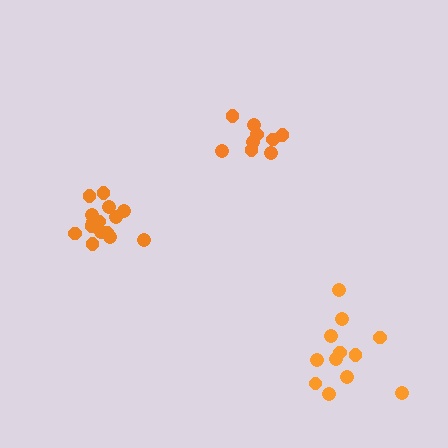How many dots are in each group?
Group 1: 9 dots, Group 2: 12 dots, Group 3: 15 dots (36 total).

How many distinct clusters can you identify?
There are 3 distinct clusters.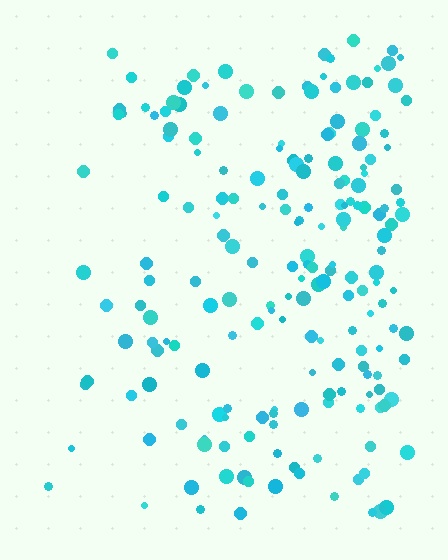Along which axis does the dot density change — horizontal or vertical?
Horizontal.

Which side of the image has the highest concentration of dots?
The right.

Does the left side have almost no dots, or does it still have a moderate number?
Still a moderate number, just noticeably fewer than the right.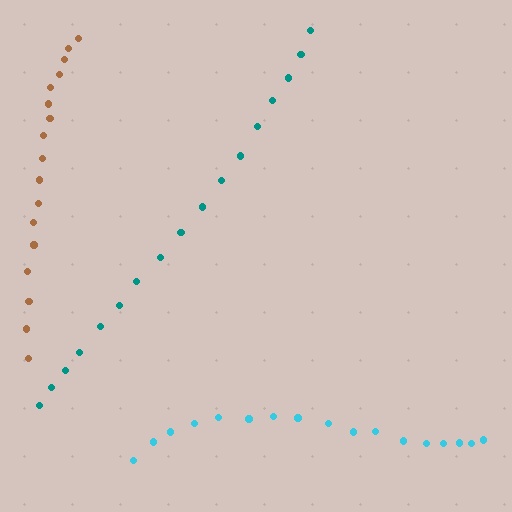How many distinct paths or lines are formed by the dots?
There are 3 distinct paths.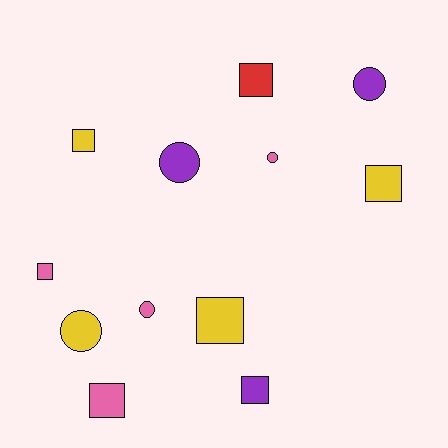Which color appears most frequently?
Yellow, with 4 objects.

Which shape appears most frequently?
Square, with 7 objects.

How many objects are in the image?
There are 12 objects.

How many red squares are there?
There is 1 red square.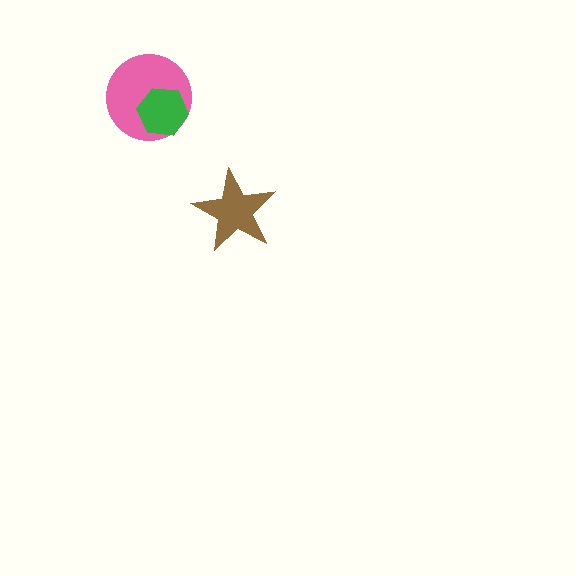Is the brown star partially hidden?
No, no other shape covers it.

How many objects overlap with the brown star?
0 objects overlap with the brown star.